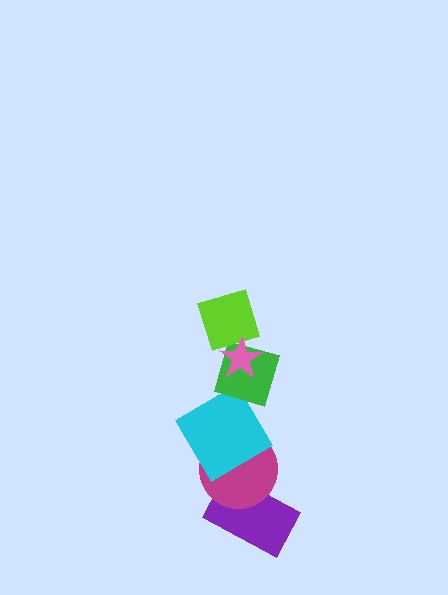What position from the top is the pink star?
The pink star is 1st from the top.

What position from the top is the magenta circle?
The magenta circle is 5th from the top.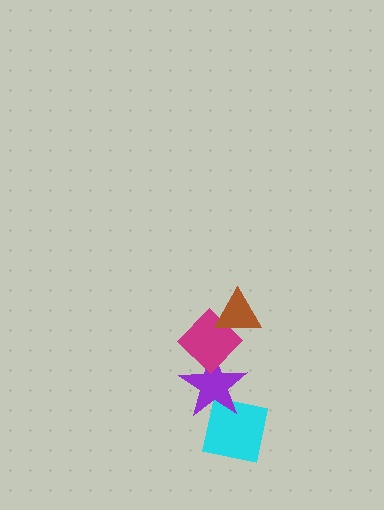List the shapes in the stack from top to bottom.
From top to bottom: the brown triangle, the magenta diamond, the purple star, the cyan square.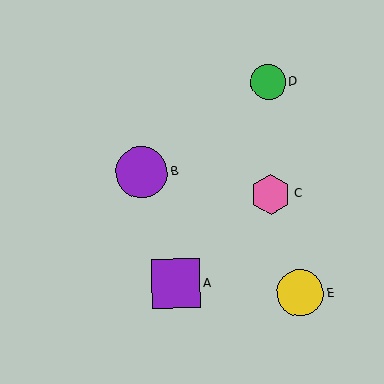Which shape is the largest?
The purple circle (labeled B) is the largest.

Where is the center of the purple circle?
The center of the purple circle is at (141, 172).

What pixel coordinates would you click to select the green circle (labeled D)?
Click at (268, 83) to select the green circle D.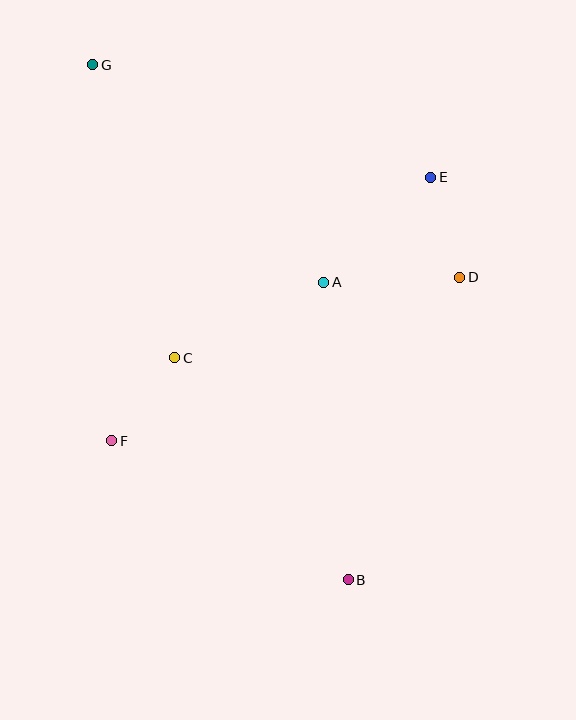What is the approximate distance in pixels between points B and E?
The distance between B and E is approximately 411 pixels.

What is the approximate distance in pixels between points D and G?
The distance between D and G is approximately 424 pixels.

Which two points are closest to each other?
Points C and F are closest to each other.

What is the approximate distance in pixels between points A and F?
The distance between A and F is approximately 264 pixels.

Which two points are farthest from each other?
Points B and G are farthest from each other.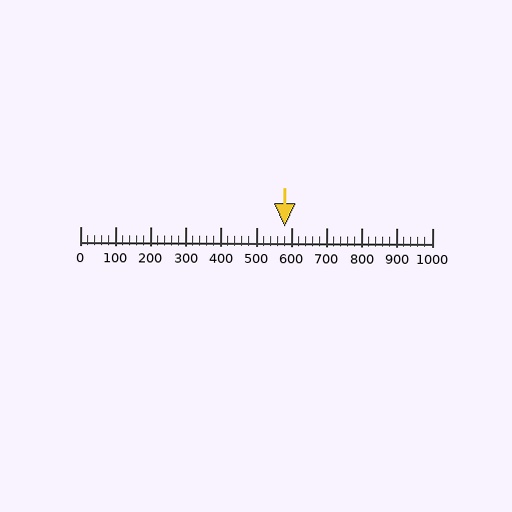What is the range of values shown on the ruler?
The ruler shows values from 0 to 1000.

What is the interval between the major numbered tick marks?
The major tick marks are spaced 100 units apart.